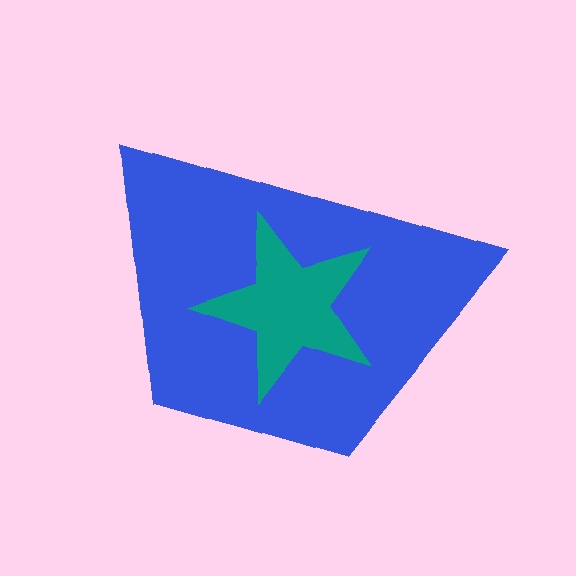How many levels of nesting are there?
2.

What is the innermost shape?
The teal star.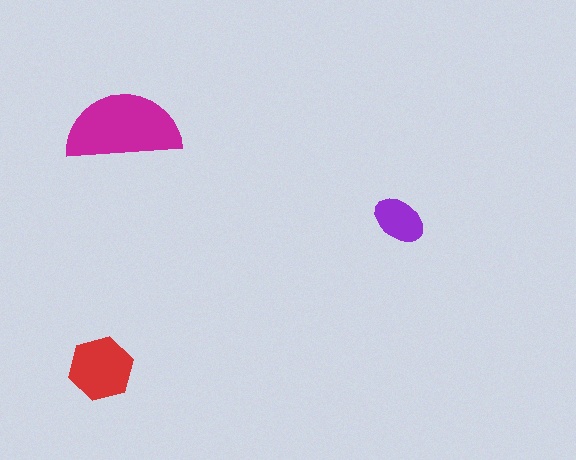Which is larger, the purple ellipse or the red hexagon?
The red hexagon.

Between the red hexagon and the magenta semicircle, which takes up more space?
The magenta semicircle.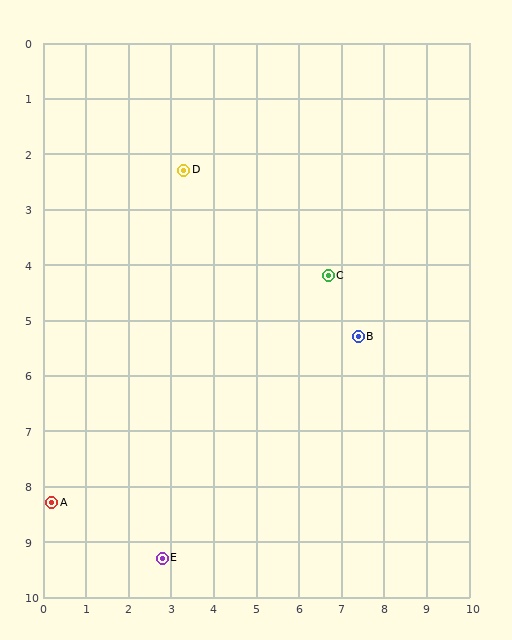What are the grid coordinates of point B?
Point B is at approximately (7.4, 5.3).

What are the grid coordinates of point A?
Point A is at approximately (0.2, 8.3).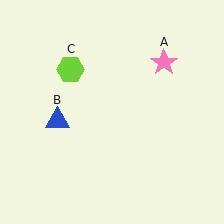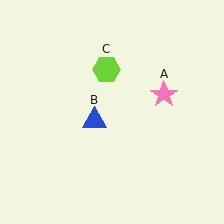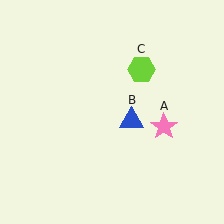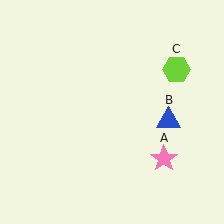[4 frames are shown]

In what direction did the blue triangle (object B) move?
The blue triangle (object B) moved right.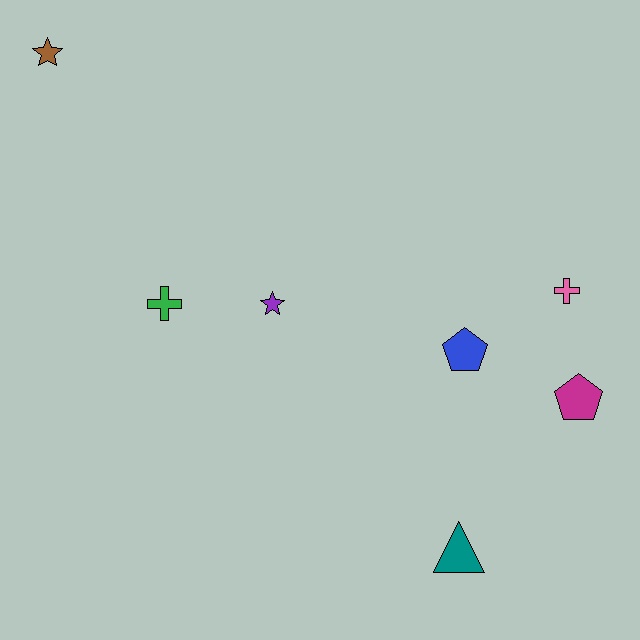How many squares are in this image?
There are no squares.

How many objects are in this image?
There are 7 objects.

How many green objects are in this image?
There is 1 green object.